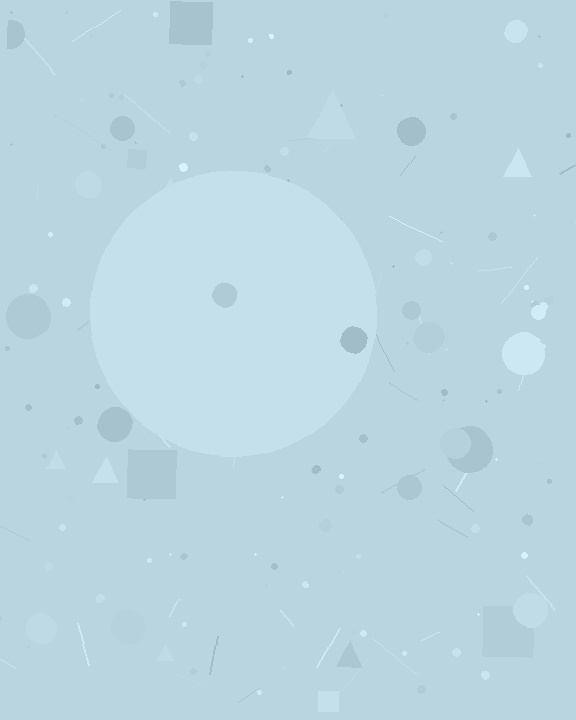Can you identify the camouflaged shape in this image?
The camouflaged shape is a circle.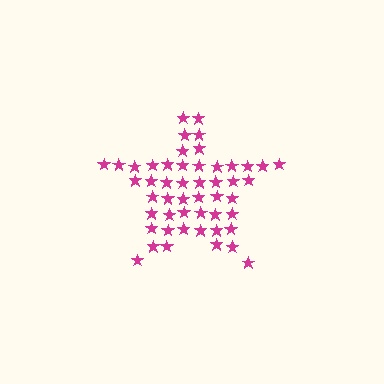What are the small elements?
The small elements are stars.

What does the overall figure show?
The overall figure shows a star.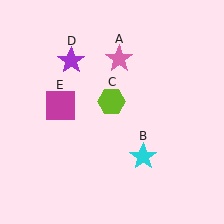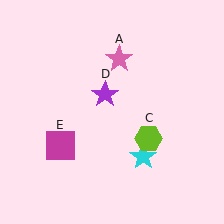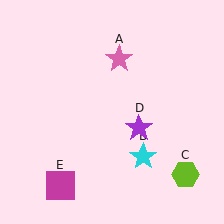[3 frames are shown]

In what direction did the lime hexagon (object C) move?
The lime hexagon (object C) moved down and to the right.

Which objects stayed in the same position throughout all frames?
Pink star (object A) and cyan star (object B) remained stationary.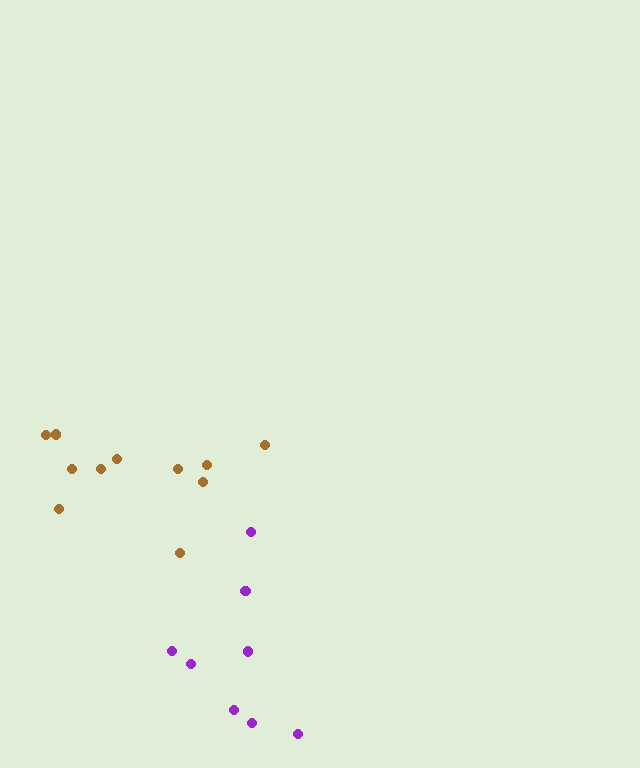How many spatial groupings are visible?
There are 2 spatial groupings.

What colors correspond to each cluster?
The clusters are colored: purple, brown.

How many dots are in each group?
Group 1: 8 dots, Group 2: 11 dots (19 total).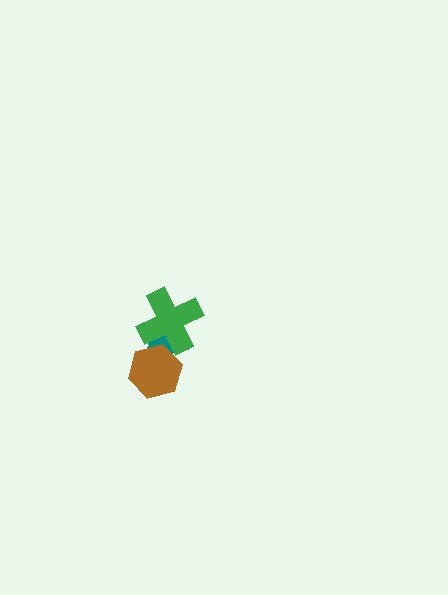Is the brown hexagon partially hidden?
Yes, it is partially covered by another shape.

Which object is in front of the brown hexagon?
The green cross is in front of the brown hexagon.